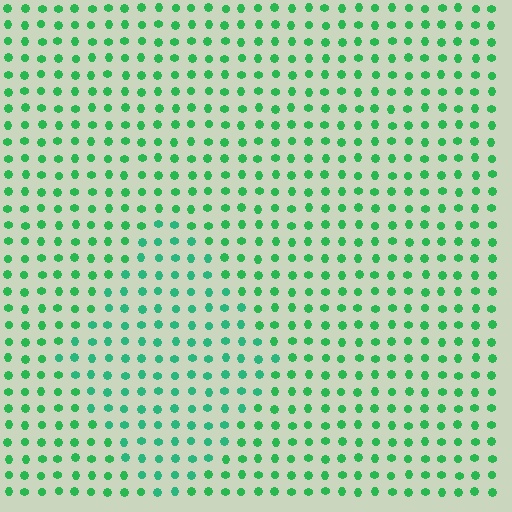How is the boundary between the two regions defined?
The boundary is defined purely by a slight shift in hue (about 20 degrees). Spacing, size, and orientation are identical on both sides.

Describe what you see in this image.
The image is filled with small green elements in a uniform arrangement. A diamond-shaped region is visible where the elements are tinted to a slightly different hue, forming a subtle color boundary.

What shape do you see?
I see a diamond.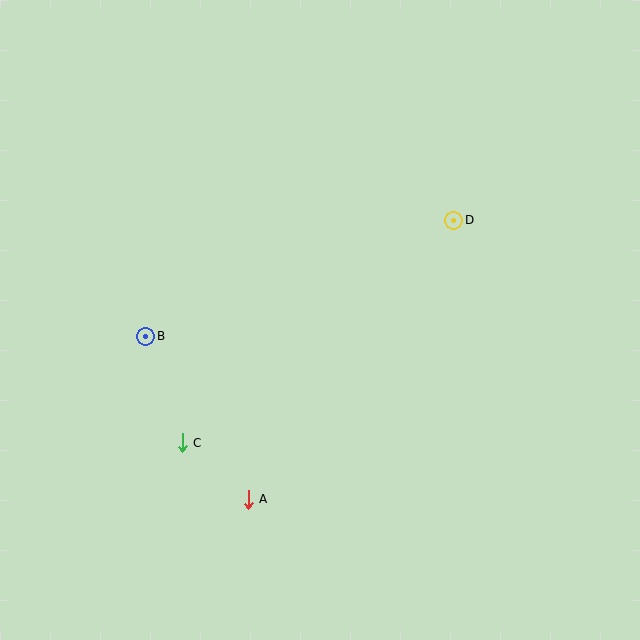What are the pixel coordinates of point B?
Point B is at (146, 336).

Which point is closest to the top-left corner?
Point B is closest to the top-left corner.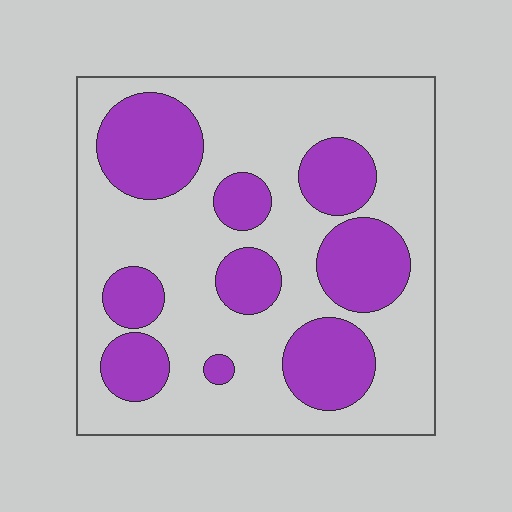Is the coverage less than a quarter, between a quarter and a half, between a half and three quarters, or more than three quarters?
Between a quarter and a half.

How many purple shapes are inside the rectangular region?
9.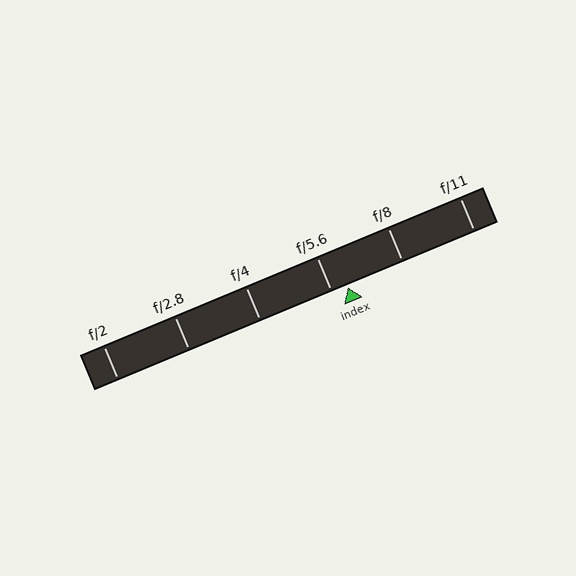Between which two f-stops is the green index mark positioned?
The index mark is between f/5.6 and f/8.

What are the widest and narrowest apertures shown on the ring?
The widest aperture shown is f/2 and the narrowest is f/11.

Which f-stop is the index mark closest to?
The index mark is closest to f/5.6.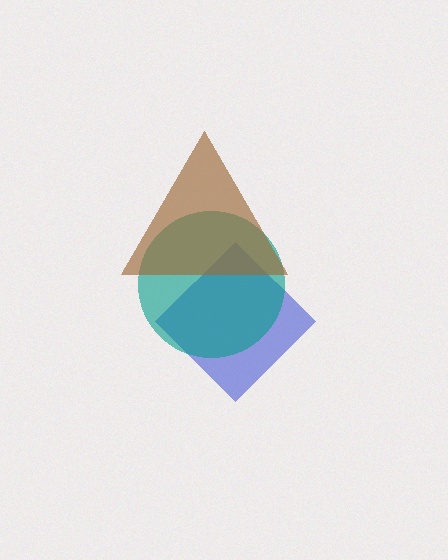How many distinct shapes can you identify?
There are 3 distinct shapes: a blue diamond, a teal circle, a brown triangle.